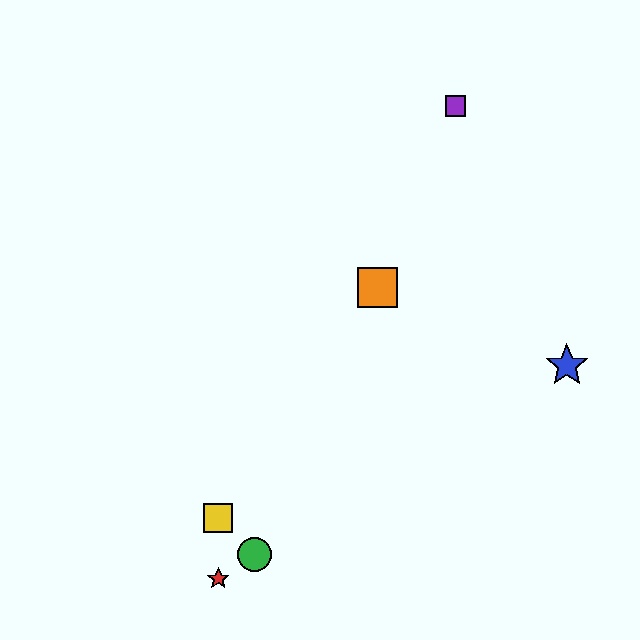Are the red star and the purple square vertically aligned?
No, the red star is at x≈218 and the purple square is at x≈455.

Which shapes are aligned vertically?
The red star, the yellow square are aligned vertically.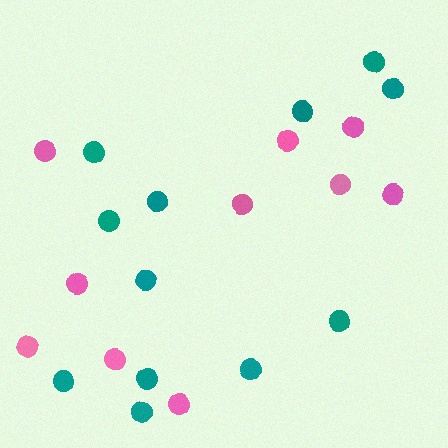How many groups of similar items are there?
There are 2 groups: one group of pink circles (10) and one group of teal circles (12).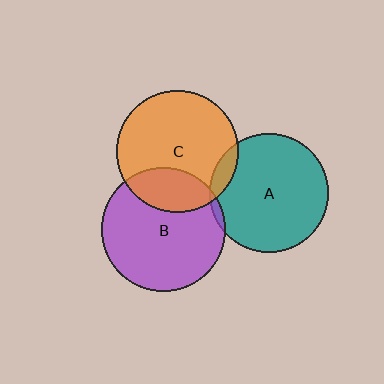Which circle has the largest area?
Circle B (purple).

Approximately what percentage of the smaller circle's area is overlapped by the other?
Approximately 25%.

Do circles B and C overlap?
Yes.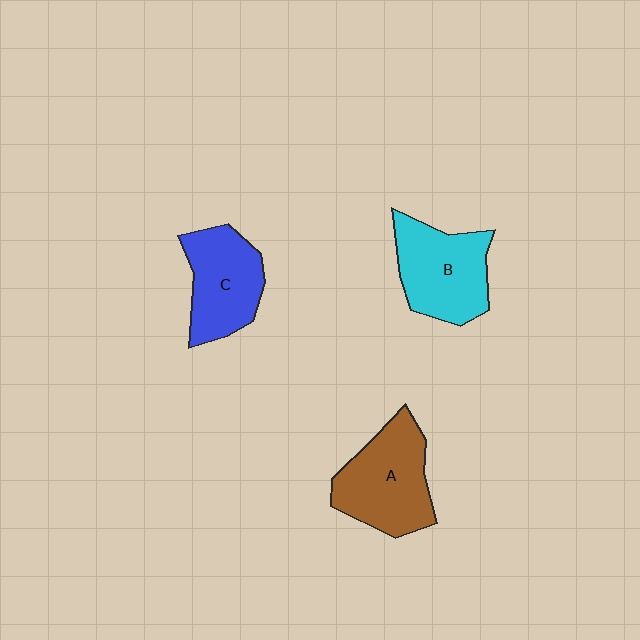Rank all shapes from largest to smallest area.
From largest to smallest: A (brown), B (cyan), C (blue).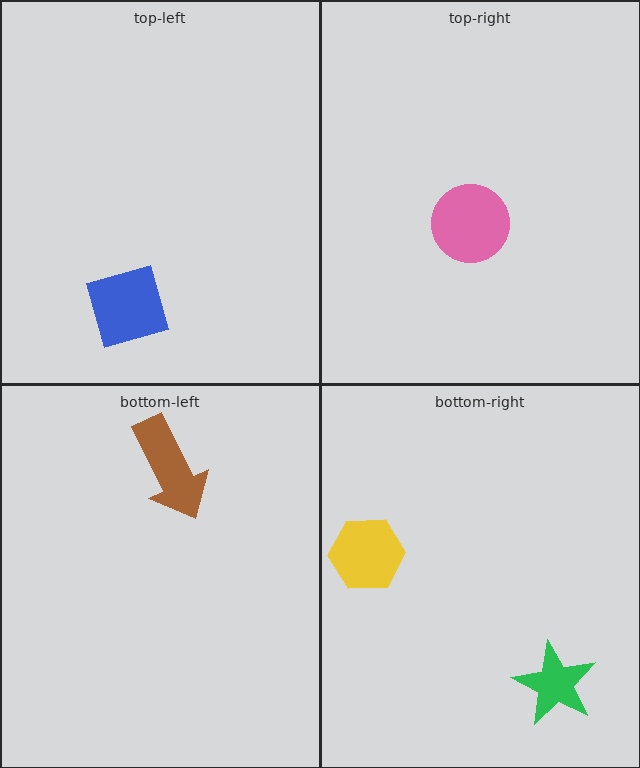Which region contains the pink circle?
The top-right region.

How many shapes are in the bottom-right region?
2.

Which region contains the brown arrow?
The bottom-left region.